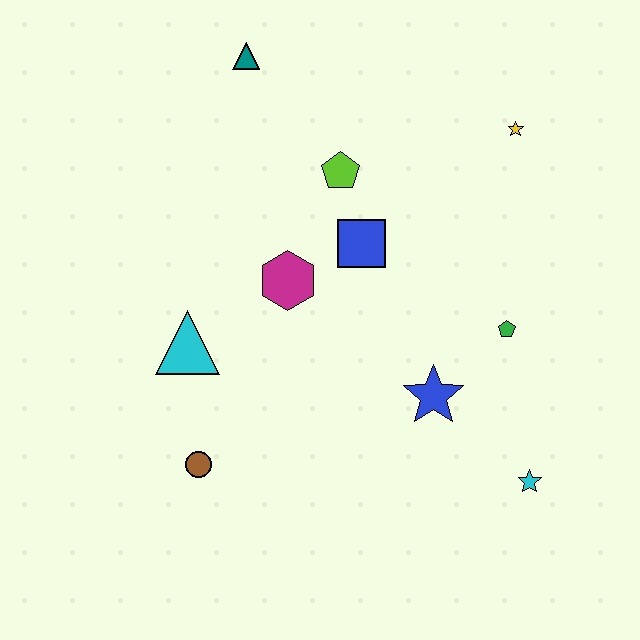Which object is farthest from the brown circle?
The yellow star is farthest from the brown circle.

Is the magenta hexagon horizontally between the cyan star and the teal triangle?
Yes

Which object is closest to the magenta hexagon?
The blue square is closest to the magenta hexagon.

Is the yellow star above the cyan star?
Yes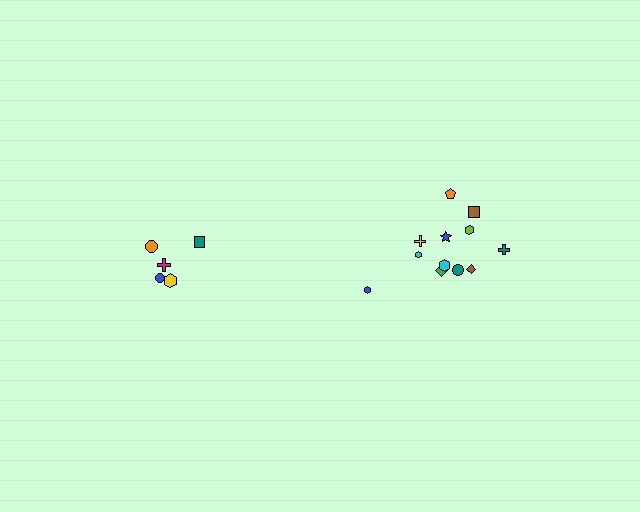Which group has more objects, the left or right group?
The right group.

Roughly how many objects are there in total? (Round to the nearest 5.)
Roughly 15 objects in total.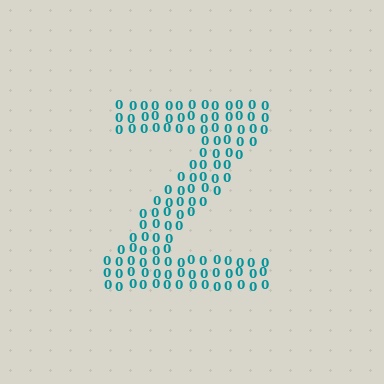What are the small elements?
The small elements are digit 0's.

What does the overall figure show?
The overall figure shows the letter Z.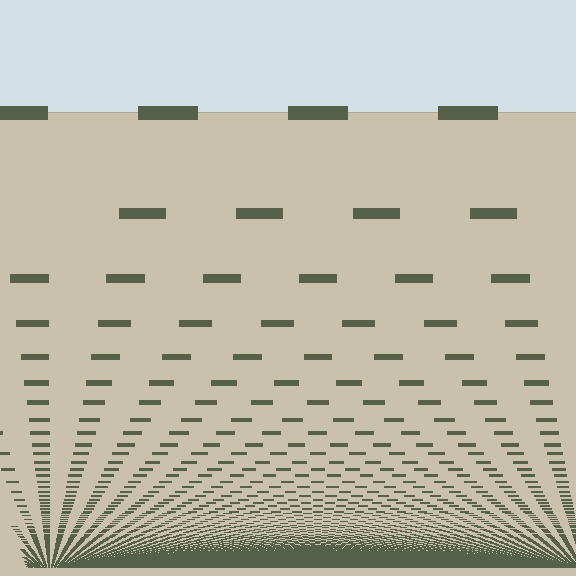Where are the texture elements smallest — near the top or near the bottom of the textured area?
Near the bottom.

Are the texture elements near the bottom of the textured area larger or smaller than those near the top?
Smaller. The gradient is inverted — elements near the bottom are smaller and denser.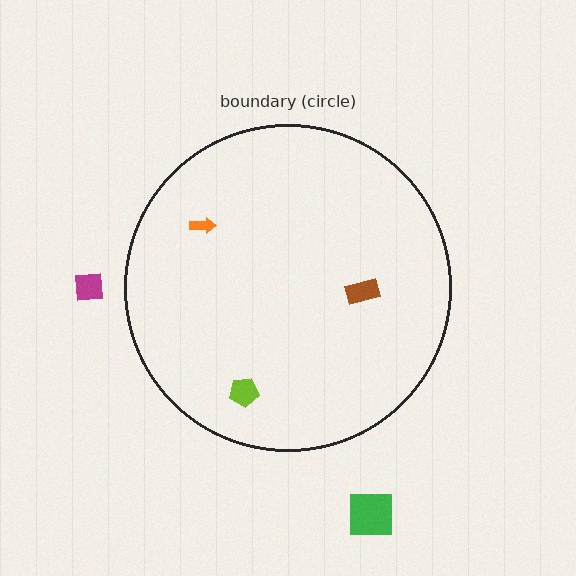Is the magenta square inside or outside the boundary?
Outside.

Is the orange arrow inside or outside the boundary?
Inside.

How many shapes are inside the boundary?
3 inside, 2 outside.